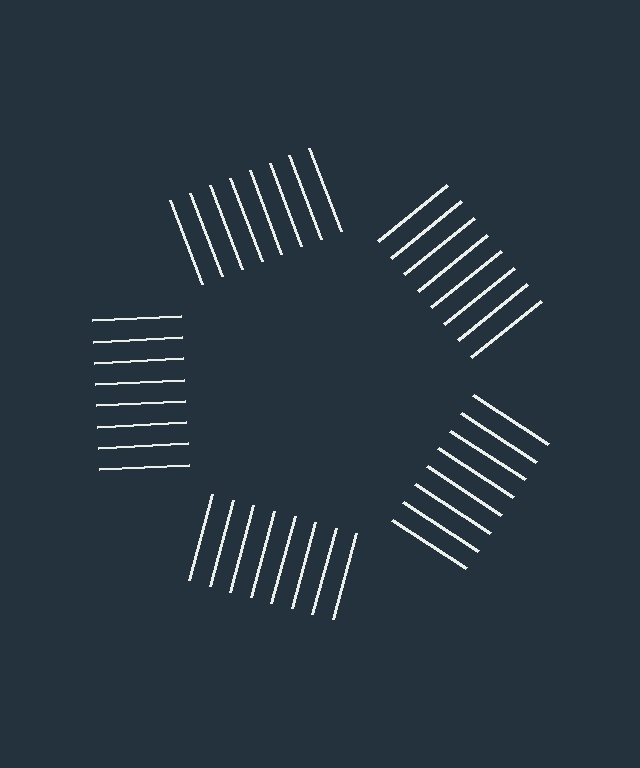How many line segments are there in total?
40 — 8 along each of the 5 edges.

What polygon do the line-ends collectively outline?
An illusory pentagon — the line segments terminate on its edges but no continuous stroke is drawn.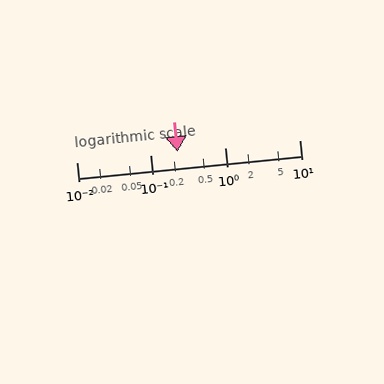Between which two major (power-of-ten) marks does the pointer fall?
The pointer is between 0.1 and 1.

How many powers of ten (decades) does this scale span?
The scale spans 3 decades, from 0.01 to 10.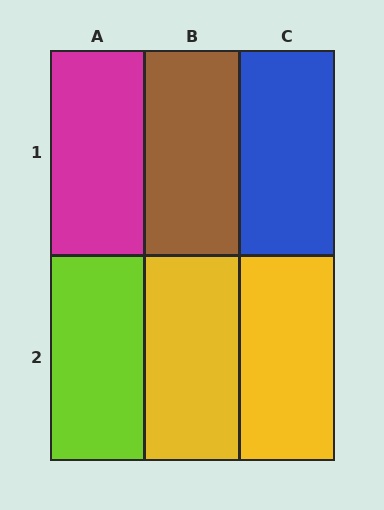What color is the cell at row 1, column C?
Blue.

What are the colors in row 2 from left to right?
Lime, yellow, yellow.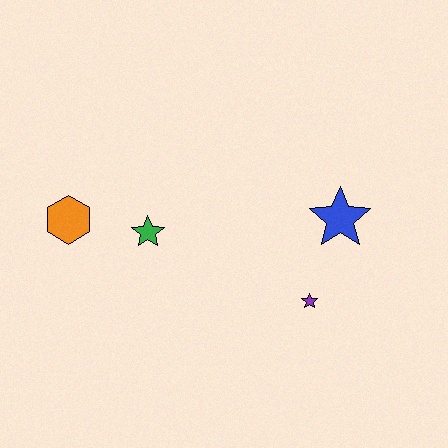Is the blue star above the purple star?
Yes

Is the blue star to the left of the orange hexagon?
No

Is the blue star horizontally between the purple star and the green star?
No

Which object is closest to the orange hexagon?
The green star is closest to the orange hexagon.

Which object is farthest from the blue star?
The orange hexagon is farthest from the blue star.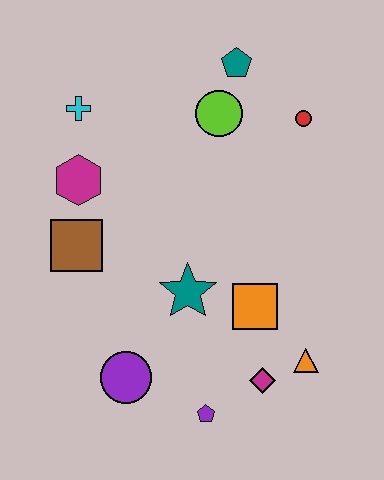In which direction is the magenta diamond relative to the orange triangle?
The magenta diamond is to the left of the orange triangle.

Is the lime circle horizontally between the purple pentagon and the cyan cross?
No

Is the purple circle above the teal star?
No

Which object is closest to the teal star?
The orange square is closest to the teal star.